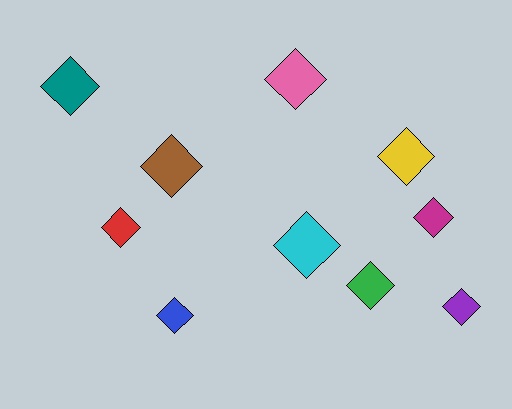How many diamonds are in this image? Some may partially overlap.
There are 10 diamonds.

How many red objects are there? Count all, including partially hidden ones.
There is 1 red object.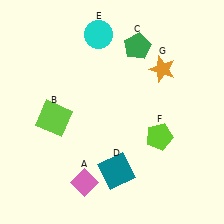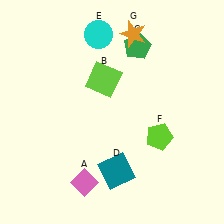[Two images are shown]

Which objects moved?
The objects that moved are: the lime square (B), the orange star (G).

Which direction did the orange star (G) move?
The orange star (G) moved up.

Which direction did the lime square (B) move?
The lime square (B) moved right.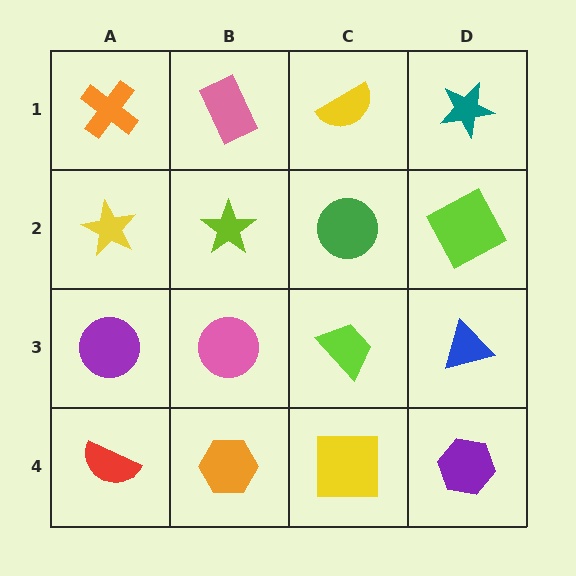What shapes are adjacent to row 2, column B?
A pink rectangle (row 1, column B), a pink circle (row 3, column B), a yellow star (row 2, column A), a green circle (row 2, column C).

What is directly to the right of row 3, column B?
A lime trapezoid.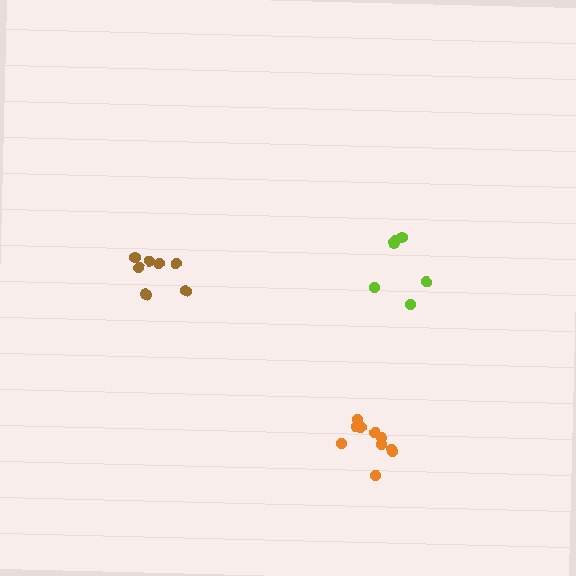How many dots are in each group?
Group 1: 6 dots, Group 2: 7 dots, Group 3: 10 dots (23 total).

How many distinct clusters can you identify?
There are 3 distinct clusters.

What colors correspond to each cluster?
The clusters are colored: lime, brown, orange.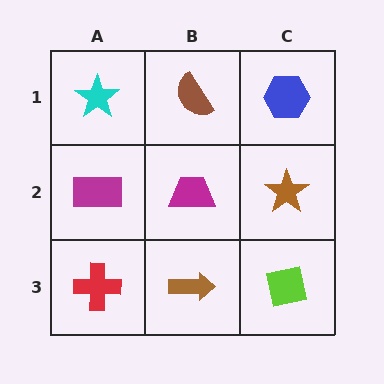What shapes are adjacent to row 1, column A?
A magenta rectangle (row 2, column A), a brown semicircle (row 1, column B).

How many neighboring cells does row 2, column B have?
4.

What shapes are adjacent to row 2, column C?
A blue hexagon (row 1, column C), a lime square (row 3, column C), a magenta trapezoid (row 2, column B).